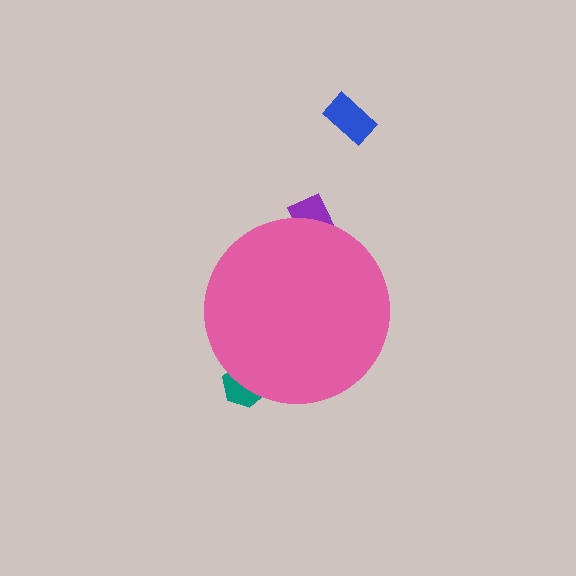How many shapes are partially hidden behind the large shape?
2 shapes are partially hidden.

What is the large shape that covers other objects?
A pink circle.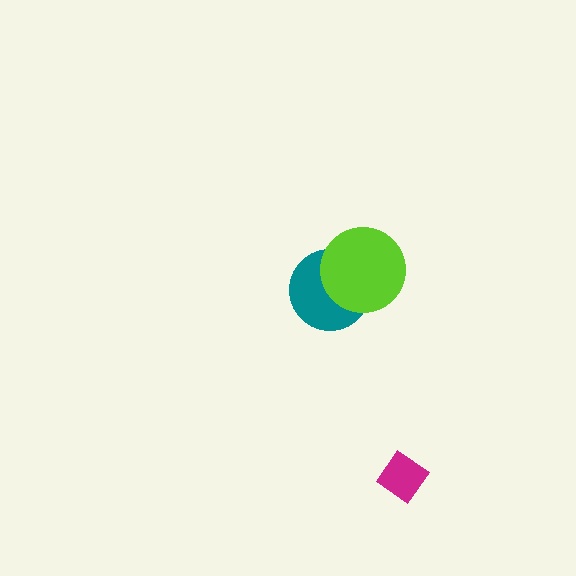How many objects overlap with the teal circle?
1 object overlaps with the teal circle.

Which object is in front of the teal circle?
The lime circle is in front of the teal circle.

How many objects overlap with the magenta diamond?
0 objects overlap with the magenta diamond.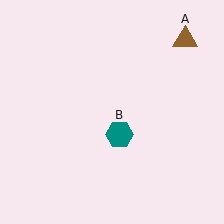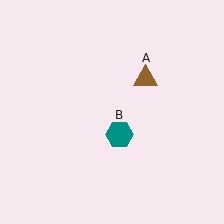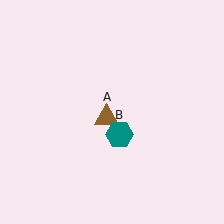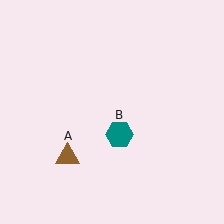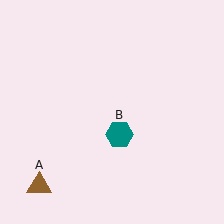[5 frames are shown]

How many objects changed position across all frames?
1 object changed position: brown triangle (object A).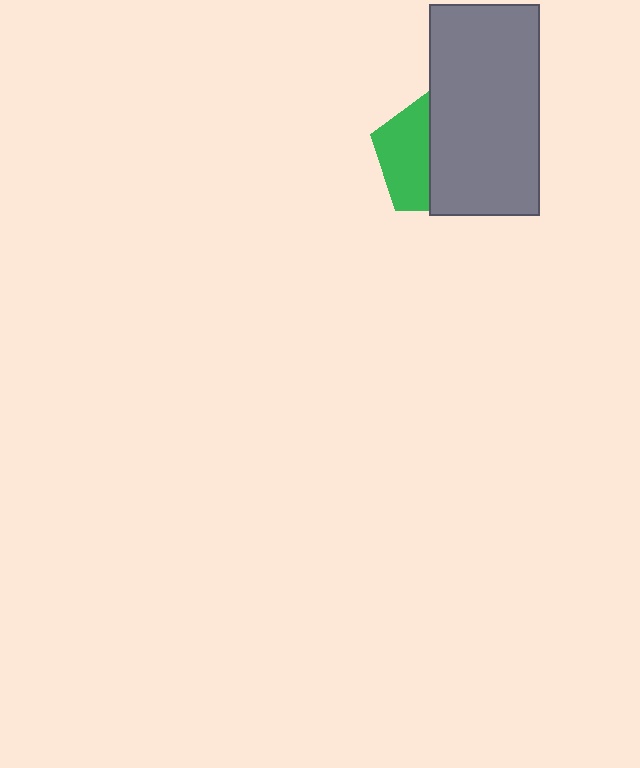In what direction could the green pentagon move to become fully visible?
The green pentagon could move left. That would shift it out from behind the gray rectangle entirely.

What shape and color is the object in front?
The object in front is a gray rectangle.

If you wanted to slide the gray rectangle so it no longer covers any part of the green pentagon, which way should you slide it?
Slide it right — that is the most direct way to separate the two shapes.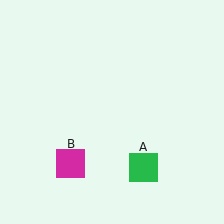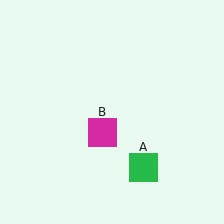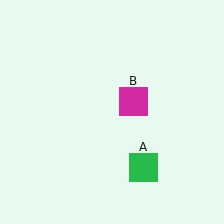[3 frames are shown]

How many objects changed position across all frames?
1 object changed position: magenta square (object B).